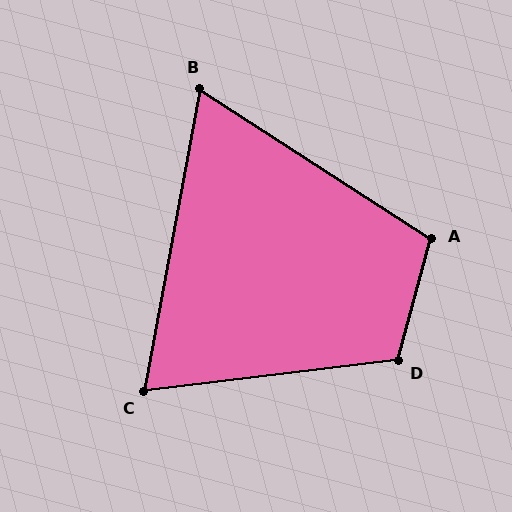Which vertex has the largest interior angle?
D, at approximately 112 degrees.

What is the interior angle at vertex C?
Approximately 73 degrees (acute).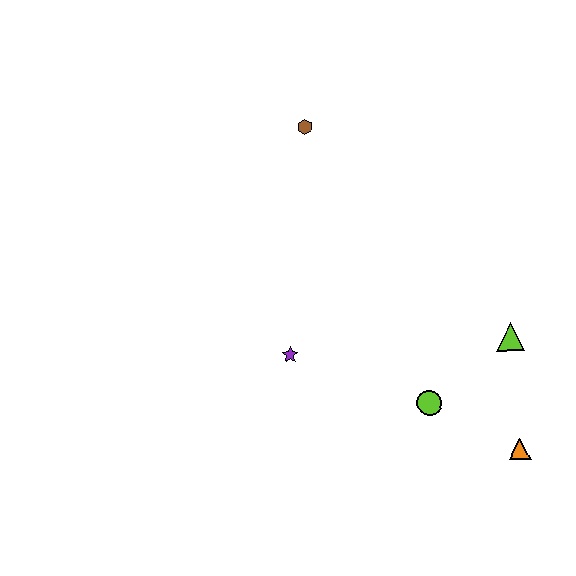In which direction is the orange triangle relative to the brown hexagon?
The orange triangle is below the brown hexagon.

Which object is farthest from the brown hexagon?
The orange triangle is farthest from the brown hexagon.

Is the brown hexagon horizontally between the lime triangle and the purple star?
Yes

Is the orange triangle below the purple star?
Yes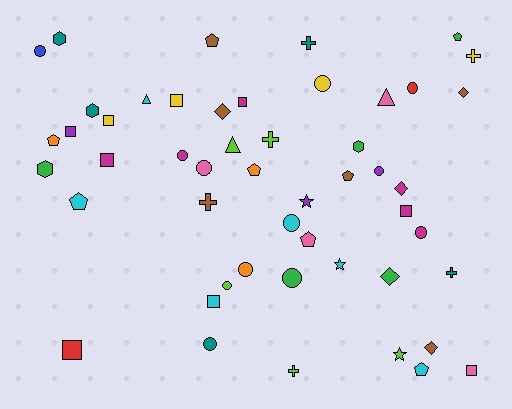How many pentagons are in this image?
There are 8 pentagons.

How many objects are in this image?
There are 50 objects.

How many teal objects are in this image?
There are 5 teal objects.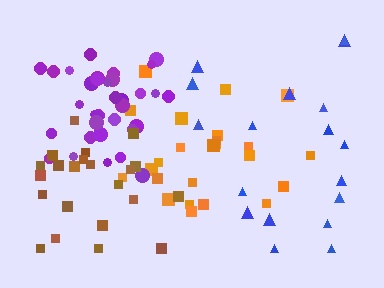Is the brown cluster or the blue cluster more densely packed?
Brown.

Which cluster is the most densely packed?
Purple.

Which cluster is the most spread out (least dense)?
Blue.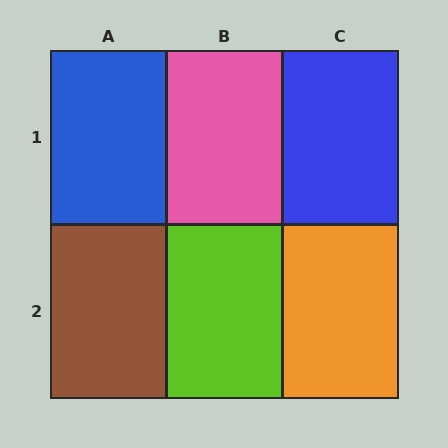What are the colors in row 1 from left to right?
Blue, pink, blue.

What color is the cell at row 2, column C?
Orange.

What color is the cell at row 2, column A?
Brown.